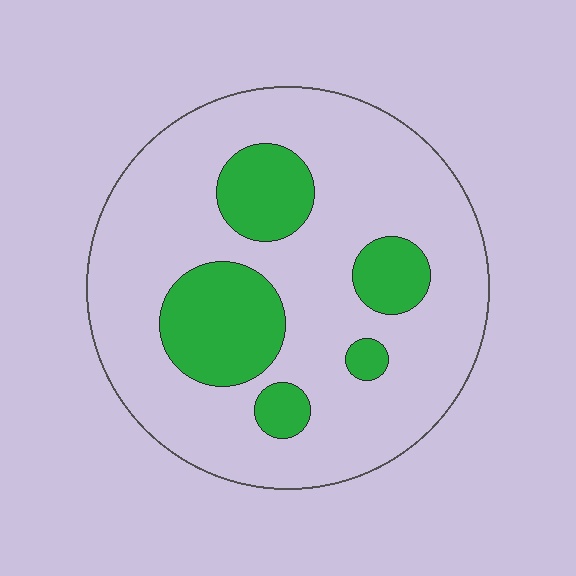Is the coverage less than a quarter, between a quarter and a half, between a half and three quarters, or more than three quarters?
Less than a quarter.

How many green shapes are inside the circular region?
5.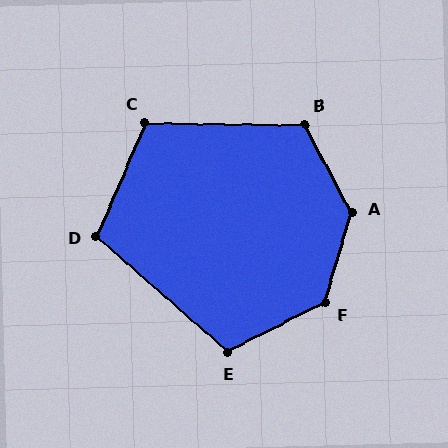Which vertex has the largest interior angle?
A, at approximately 136 degrees.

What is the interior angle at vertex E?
Approximately 112 degrees (obtuse).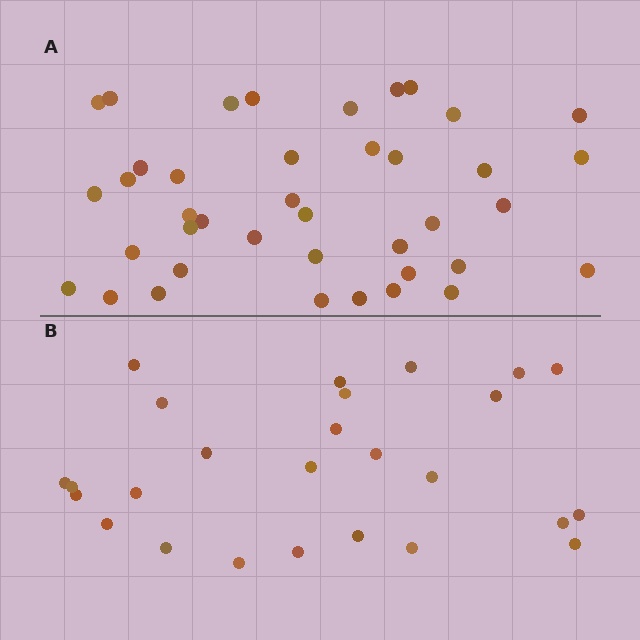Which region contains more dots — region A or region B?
Region A (the top region) has more dots.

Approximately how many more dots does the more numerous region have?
Region A has approximately 15 more dots than region B.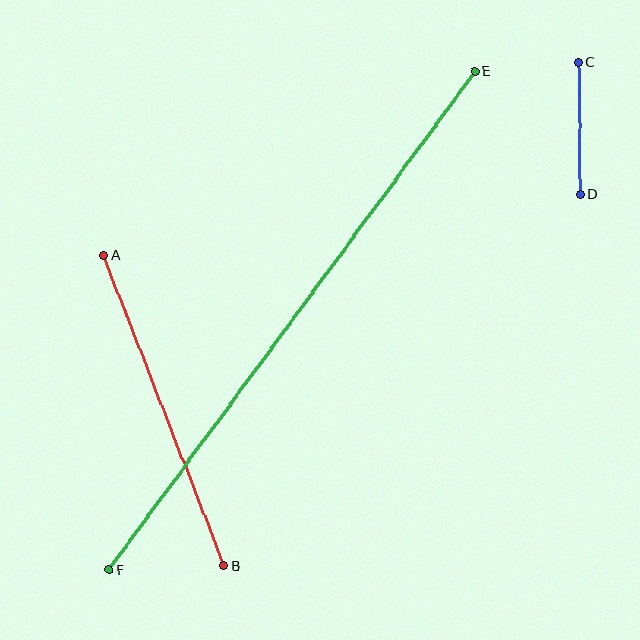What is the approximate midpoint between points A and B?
The midpoint is at approximately (164, 410) pixels.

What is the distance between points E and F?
The distance is approximately 618 pixels.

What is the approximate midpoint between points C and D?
The midpoint is at approximately (579, 128) pixels.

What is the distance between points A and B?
The distance is approximately 333 pixels.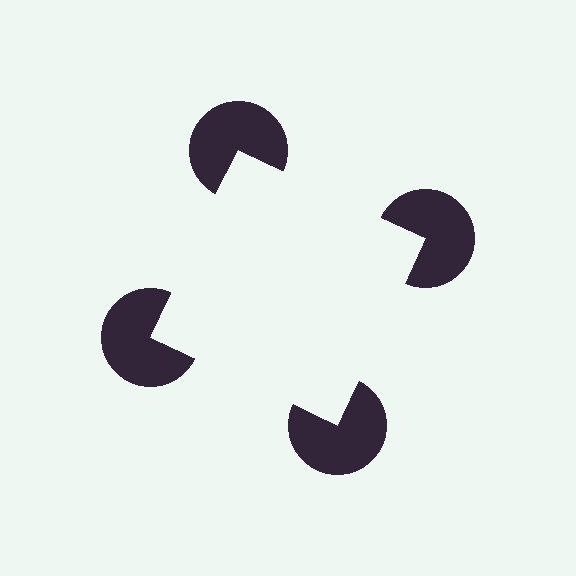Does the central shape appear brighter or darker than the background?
It typically appears slightly brighter than the background, even though no actual brightness change is drawn.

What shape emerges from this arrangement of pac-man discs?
An illusory square — its edges are inferred from the aligned wedge cuts in the pac-man discs, not physically drawn.